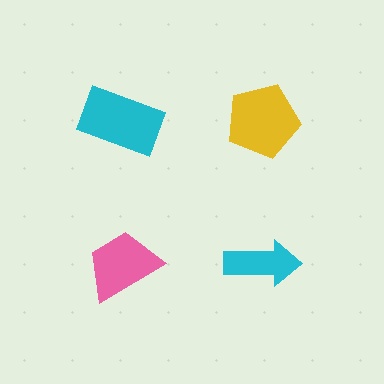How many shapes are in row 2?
2 shapes.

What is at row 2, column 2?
A cyan arrow.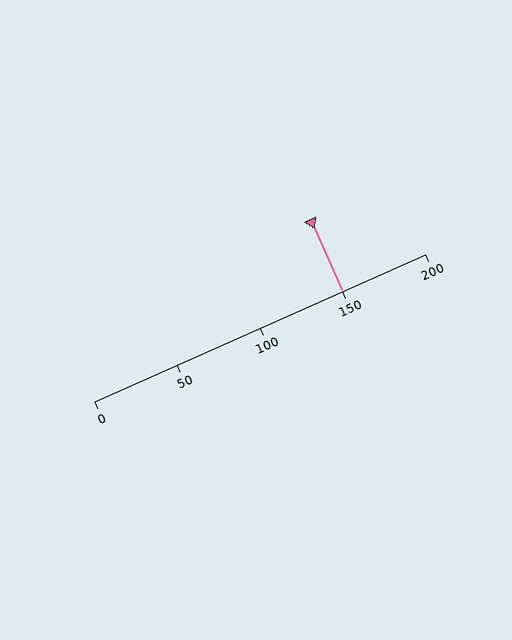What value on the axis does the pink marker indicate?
The marker indicates approximately 150.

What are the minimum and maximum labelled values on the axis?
The axis runs from 0 to 200.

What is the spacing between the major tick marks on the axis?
The major ticks are spaced 50 apart.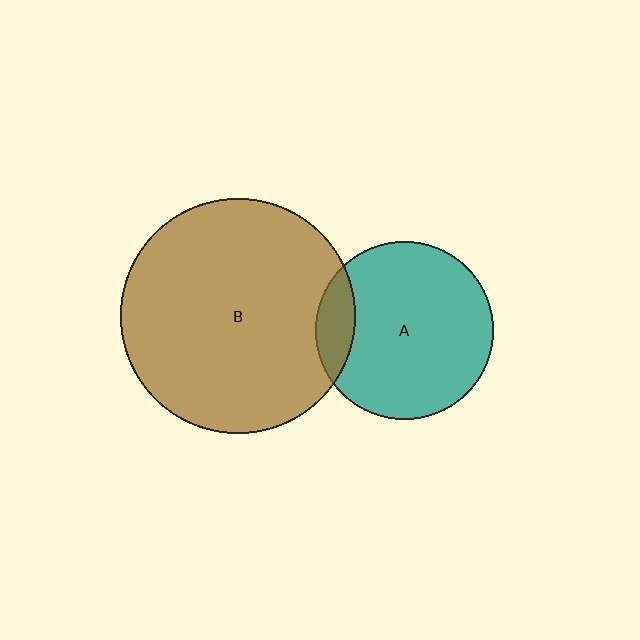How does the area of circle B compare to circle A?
Approximately 1.7 times.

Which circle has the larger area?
Circle B (brown).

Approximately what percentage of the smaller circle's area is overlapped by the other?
Approximately 15%.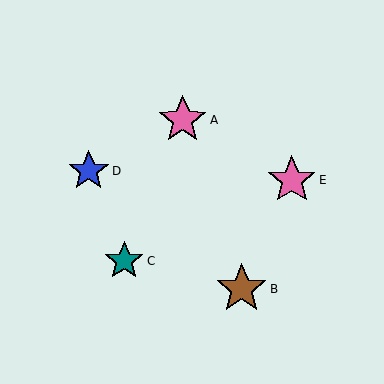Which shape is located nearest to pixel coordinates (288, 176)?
The pink star (labeled E) at (292, 180) is nearest to that location.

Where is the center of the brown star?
The center of the brown star is at (242, 289).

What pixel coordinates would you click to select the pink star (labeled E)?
Click at (292, 180) to select the pink star E.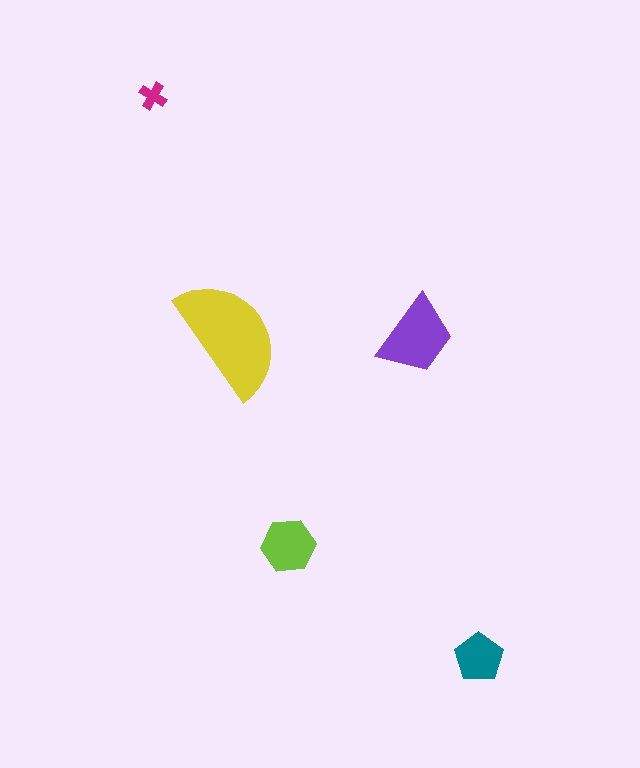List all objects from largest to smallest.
The yellow semicircle, the purple trapezoid, the lime hexagon, the teal pentagon, the magenta cross.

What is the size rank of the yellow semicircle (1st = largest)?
1st.